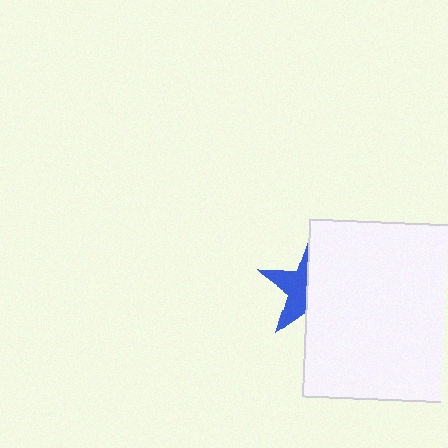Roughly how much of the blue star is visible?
A small part of it is visible (roughly 44%).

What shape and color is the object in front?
The object in front is a white square.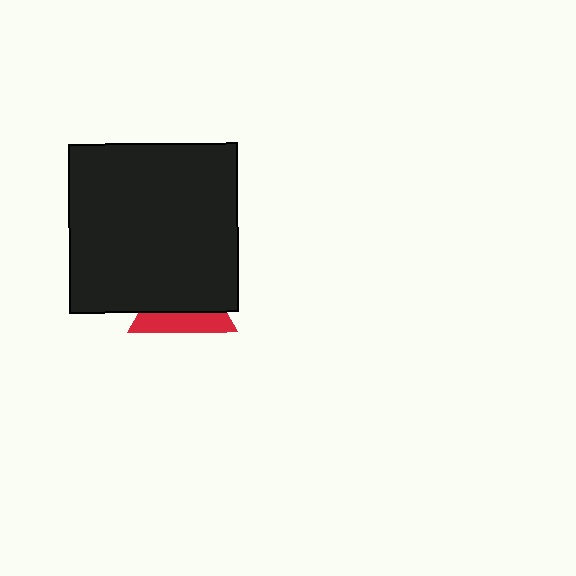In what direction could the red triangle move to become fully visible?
The red triangle could move down. That would shift it out from behind the black square entirely.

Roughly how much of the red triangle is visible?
A small part of it is visible (roughly 37%).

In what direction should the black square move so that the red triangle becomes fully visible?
The black square should move up. That is the shortest direction to clear the overlap and leave the red triangle fully visible.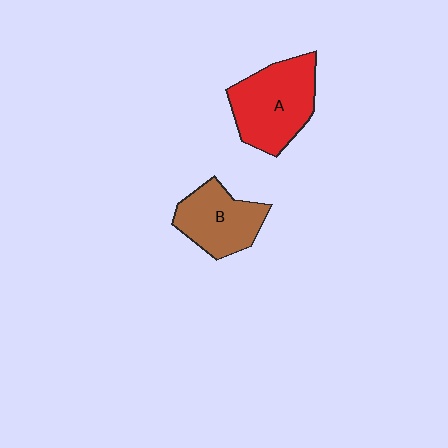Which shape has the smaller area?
Shape B (brown).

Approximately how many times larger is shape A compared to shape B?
Approximately 1.3 times.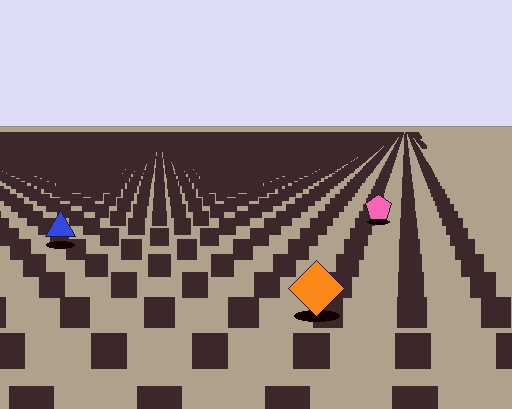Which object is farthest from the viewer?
The pink pentagon is farthest from the viewer. It appears smaller and the ground texture around it is denser.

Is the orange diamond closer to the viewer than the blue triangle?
Yes. The orange diamond is closer — you can tell from the texture gradient: the ground texture is coarser near it.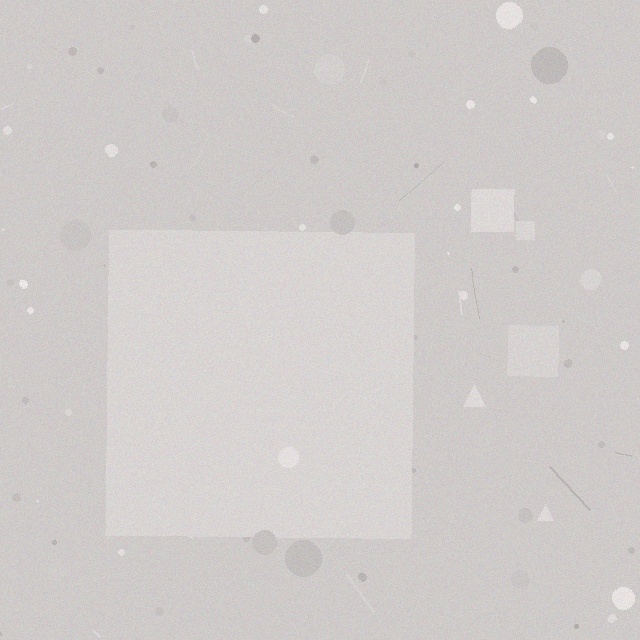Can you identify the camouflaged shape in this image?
The camouflaged shape is a square.